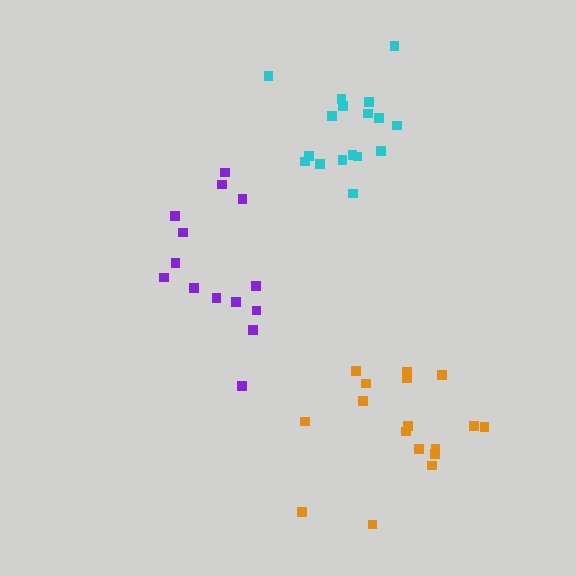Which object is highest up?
The cyan cluster is topmost.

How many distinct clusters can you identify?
There are 3 distinct clusters.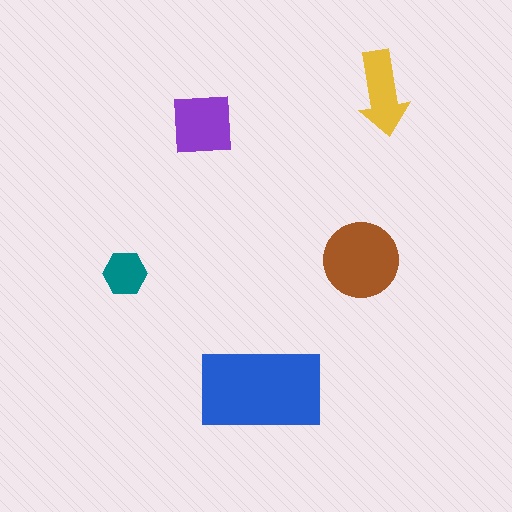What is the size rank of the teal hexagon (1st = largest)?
5th.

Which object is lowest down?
The blue rectangle is bottommost.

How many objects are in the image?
There are 5 objects in the image.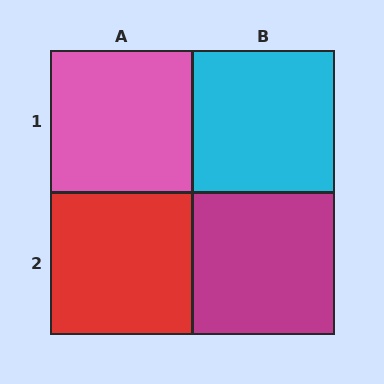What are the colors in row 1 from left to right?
Pink, cyan.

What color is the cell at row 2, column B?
Magenta.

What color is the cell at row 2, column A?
Red.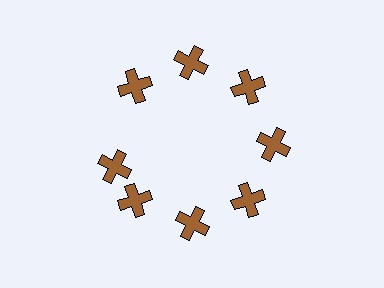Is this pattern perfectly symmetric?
No. The 8 brown crosses are arranged in a ring, but one element near the 9 o'clock position is rotated out of alignment along the ring, breaking the 8-fold rotational symmetry.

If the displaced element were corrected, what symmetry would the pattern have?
It would have 8-fold rotational symmetry — the pattern would map onto itself every 45 degrees.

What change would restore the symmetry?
The symmetry would be restored by rotating it back into even spacing with its neighbors so that all 8 crosses sit at equal angles and equal distance from the center.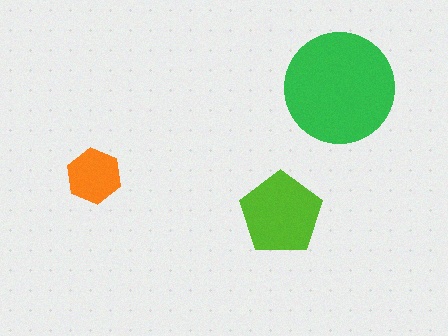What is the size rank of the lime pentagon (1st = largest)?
2nd.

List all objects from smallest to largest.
The orange hexagon, the lime pentagon, the green circle.